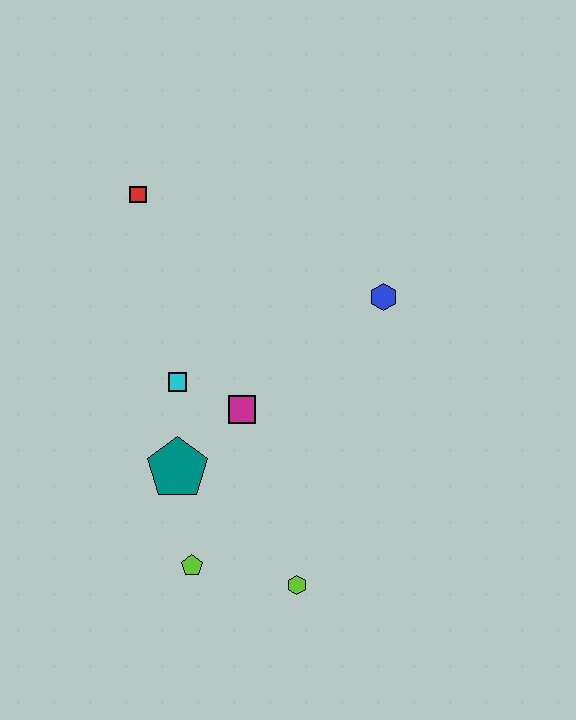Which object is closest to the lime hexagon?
The lime pentagon is closest to the lime hexagon.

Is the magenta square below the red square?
Yes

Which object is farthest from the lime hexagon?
The red square is farthest from the lime hexagon.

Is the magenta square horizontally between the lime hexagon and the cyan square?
Yes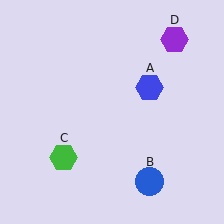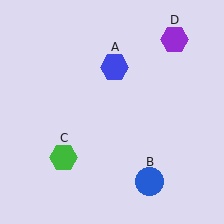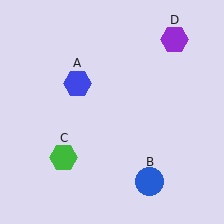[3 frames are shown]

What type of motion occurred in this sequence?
The blue hexagon (object A) rotated counterclockwise around the center of the scene.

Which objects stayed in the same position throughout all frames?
Blue circle (object B) and green hexagon (object C) and purple hexagon (object D) remained stationary.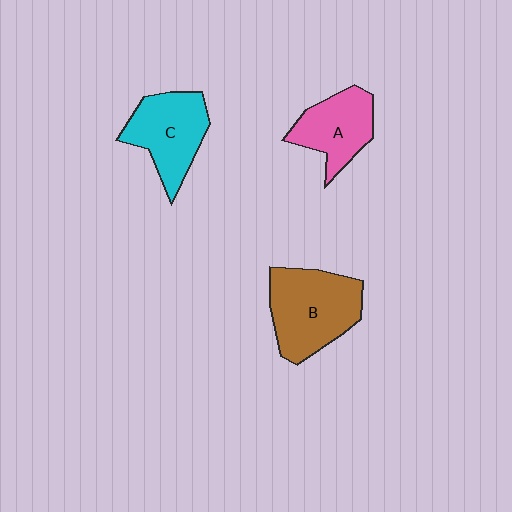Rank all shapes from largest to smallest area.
From largest to smallest: B (brown), C (cyan), A (pink).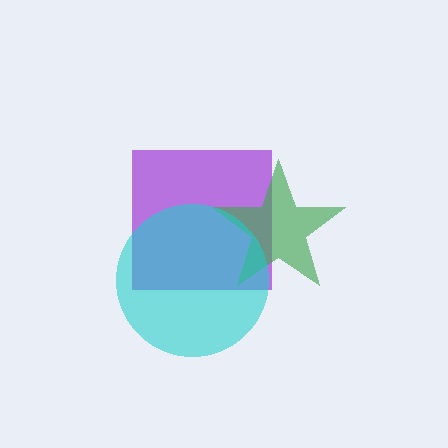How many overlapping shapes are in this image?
There are 3 overlapping shapes in the image.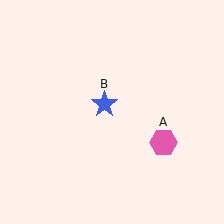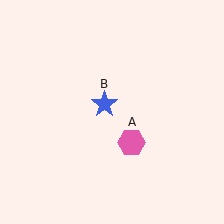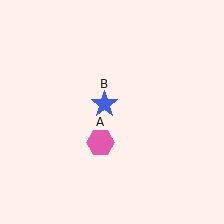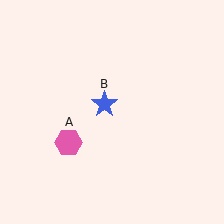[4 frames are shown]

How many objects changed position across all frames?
1 object changed position: pink hexagon (object A).